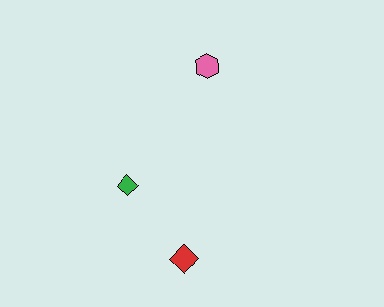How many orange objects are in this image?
There are no orange objects.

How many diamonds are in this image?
There are 2 diamonds.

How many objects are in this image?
There are 3 objects.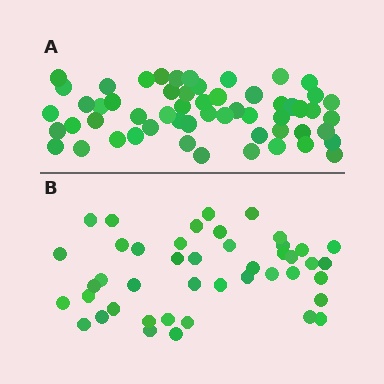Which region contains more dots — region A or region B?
Region A (the top region) has more dots.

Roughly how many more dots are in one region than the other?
Region A has roughly 12 or so more dots than region B.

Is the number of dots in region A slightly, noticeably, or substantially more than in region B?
Region A has noticeably more, but not dramatically so. The ratio is roughly 1.3 to 1.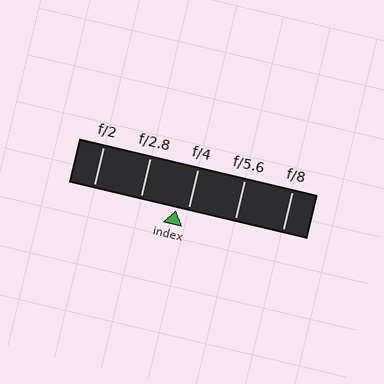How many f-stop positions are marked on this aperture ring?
There are 5 f-stop positions marked.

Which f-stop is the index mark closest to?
The index mark is closest to f/4.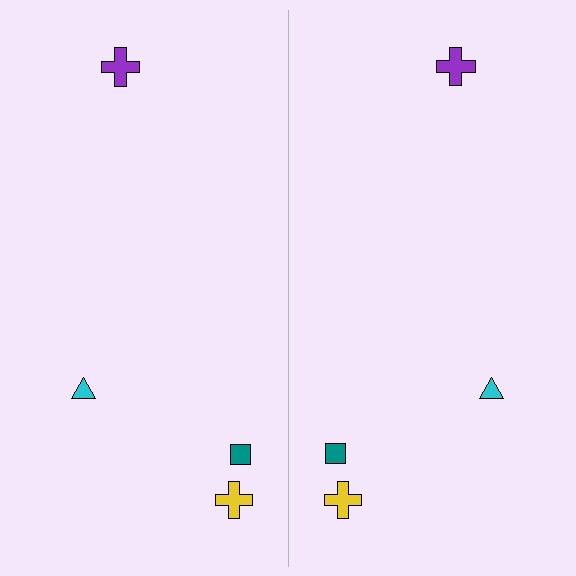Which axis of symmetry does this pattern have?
The pattern has a vertical axis of symmetry running through the center of the image.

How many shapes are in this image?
There are 8 shapes in this image.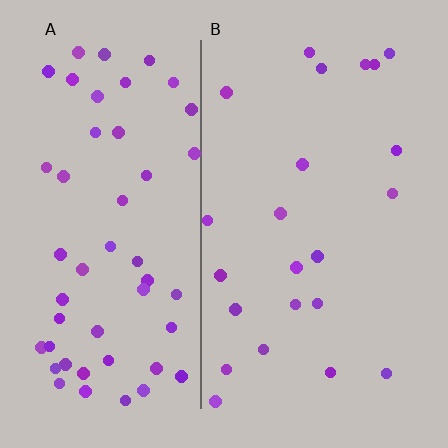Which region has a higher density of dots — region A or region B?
A (the left).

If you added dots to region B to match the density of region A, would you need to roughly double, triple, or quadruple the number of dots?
Approximately double.